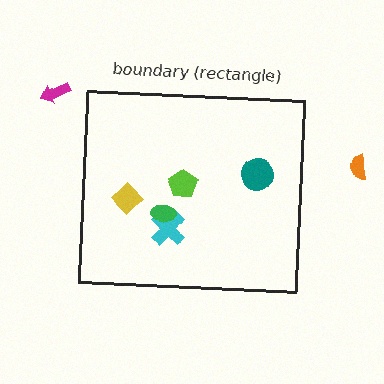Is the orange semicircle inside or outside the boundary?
Outside.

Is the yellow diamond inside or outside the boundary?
Inside.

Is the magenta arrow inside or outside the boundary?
Outside.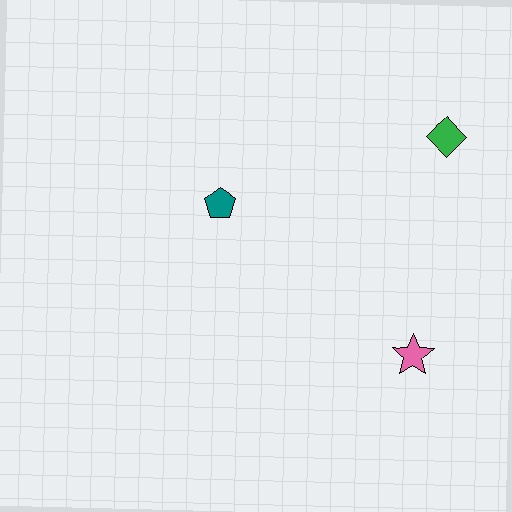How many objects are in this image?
There are 3 objects.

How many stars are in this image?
There is 1 star.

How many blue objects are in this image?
There are no blue objects.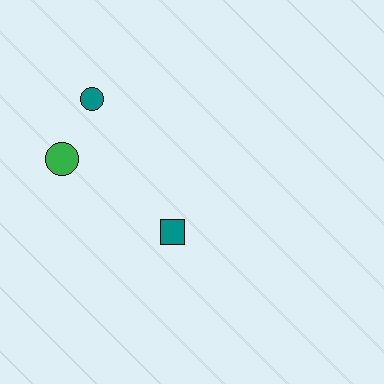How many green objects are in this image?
There is 1 green object.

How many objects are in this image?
There are 3 objects.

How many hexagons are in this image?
There are no hexagons.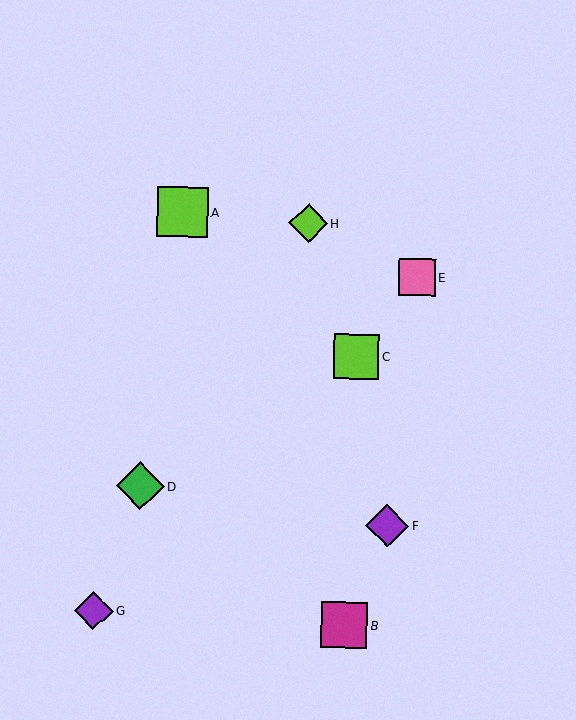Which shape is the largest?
The lime square (labeled A) is the largest.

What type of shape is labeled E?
Shape E is a pink square.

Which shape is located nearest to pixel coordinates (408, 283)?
The pink square (labeled E) at (417, 277) is nearest to that location.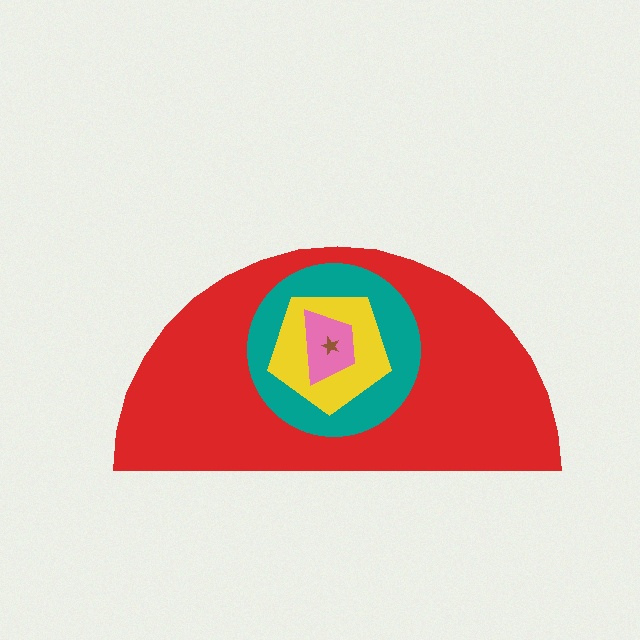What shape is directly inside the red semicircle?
The teal circle.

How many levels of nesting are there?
5.